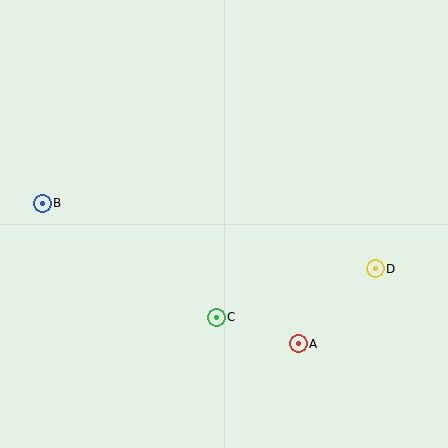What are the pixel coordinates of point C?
Point C is at (216, 317).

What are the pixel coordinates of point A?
Point A is at (298, 344).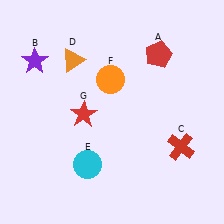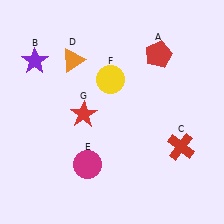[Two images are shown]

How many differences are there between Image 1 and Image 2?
There are 2 differences between the two images.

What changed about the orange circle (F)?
In Image 1, F is orange. In Image 2, it changed to yellow.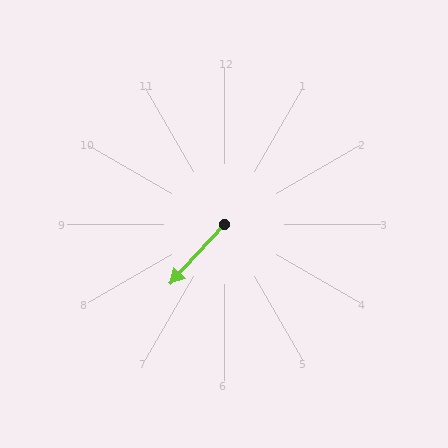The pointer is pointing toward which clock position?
Roughly 7 o'clock.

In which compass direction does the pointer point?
Southwest.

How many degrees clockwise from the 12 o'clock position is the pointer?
Approximately 222 degrees.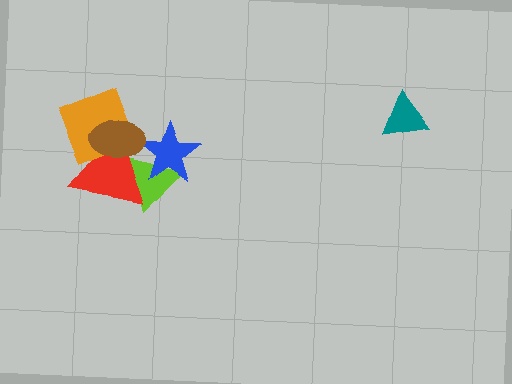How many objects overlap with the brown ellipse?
3 objects overlap with the brown ellipse.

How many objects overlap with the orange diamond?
2 objects overlap with the orange diamond.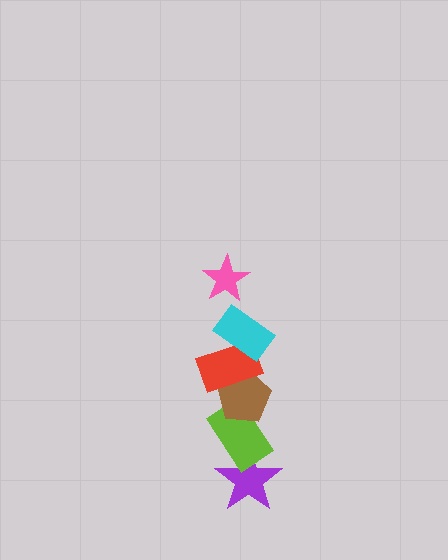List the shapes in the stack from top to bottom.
From top to bottom: the pink star, the cyan rectangle, the red rectangle, the brown pentagon, the lime rectangle, the purple star.